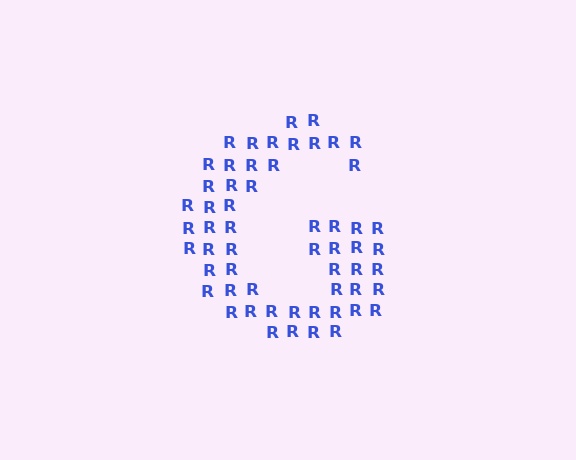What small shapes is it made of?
It is made of small letter R's.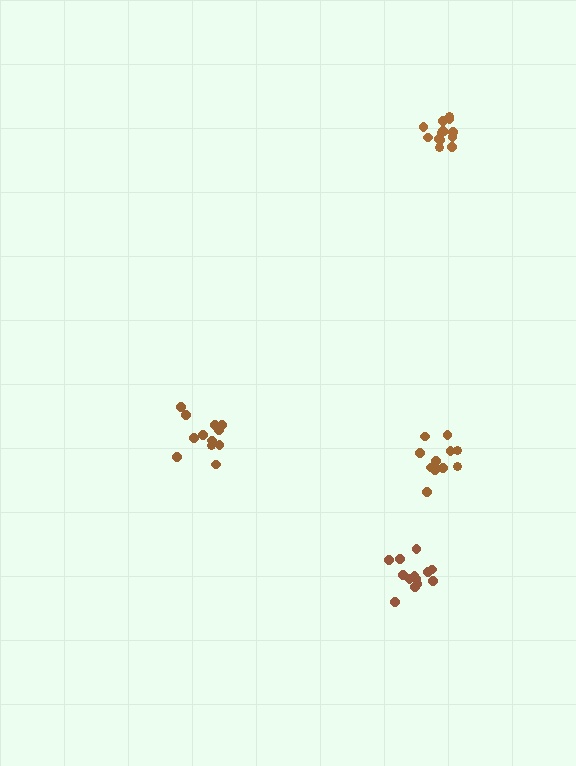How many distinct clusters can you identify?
There are 4 distinct clusters.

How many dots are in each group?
Group 1: 13 dots, Group 2: 13 dots, Group 3: 13 dots, Group 4: 14 dots (53 total).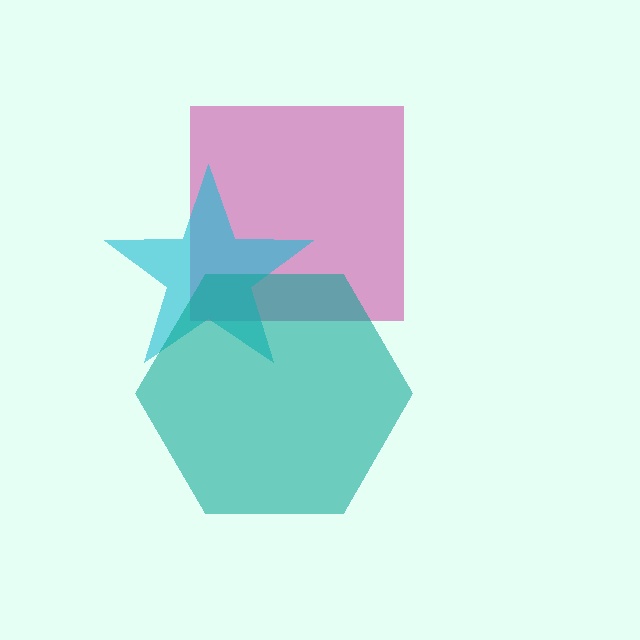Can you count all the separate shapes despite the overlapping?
Yes, there are 3 separate shapes.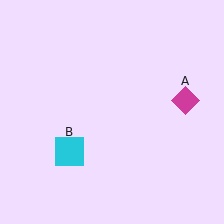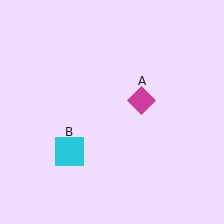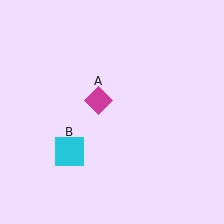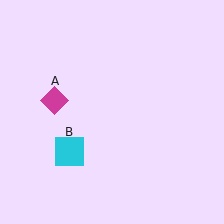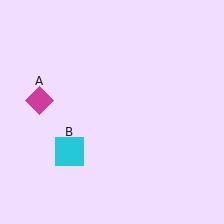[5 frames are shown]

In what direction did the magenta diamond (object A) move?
The magenta diamond (object A) moved left.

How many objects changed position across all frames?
1 object changed position: magenta diamond (object A).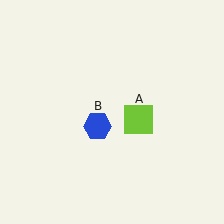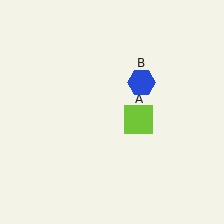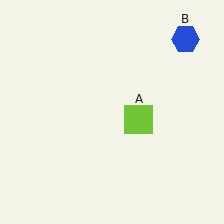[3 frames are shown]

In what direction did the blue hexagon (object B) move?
The blue hexagon (object B) moved up and to the right.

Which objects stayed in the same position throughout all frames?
Lime square (object A) remained stationary.